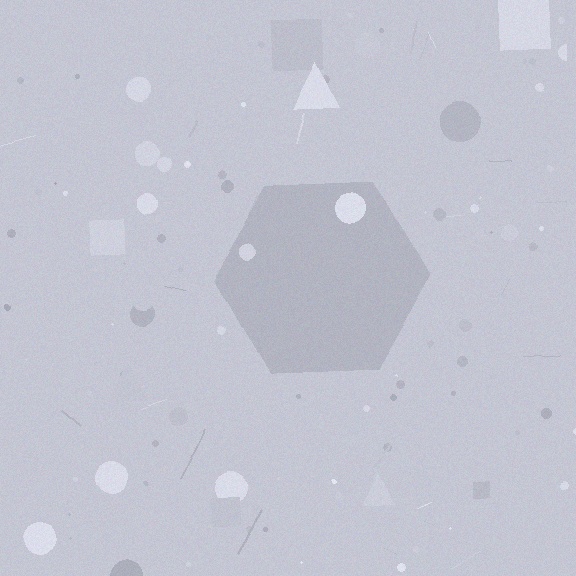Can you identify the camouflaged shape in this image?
The camouflaged shape is a hexagon.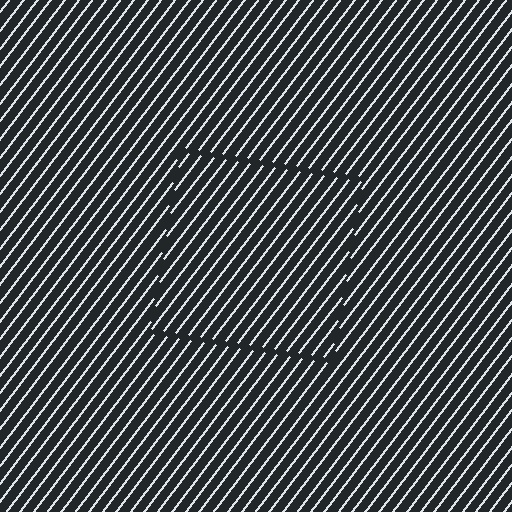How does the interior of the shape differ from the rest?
The interior of the shape contains the same grating, shifted by half a period — the contour is defined by the phase discontinuity where line-ends from the inner and outer gratings abut.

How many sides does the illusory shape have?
4 sides — the line-ends trace a square.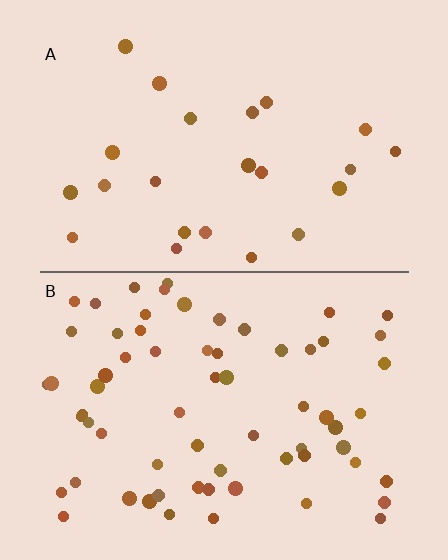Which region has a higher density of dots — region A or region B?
B (the bottom).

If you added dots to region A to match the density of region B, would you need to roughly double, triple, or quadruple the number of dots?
Approximately triple.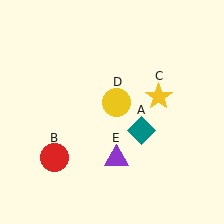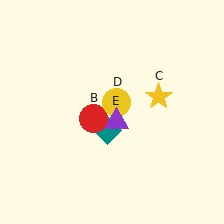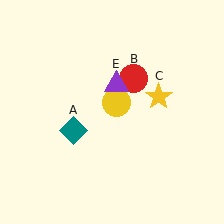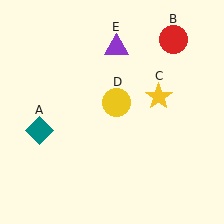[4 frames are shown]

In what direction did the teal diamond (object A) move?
The teal diamond (object A) moved left.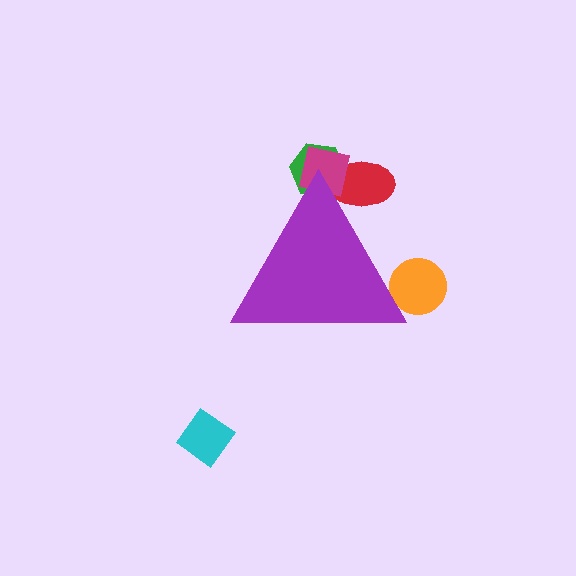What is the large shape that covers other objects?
A purple triangle.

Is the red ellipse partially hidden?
Yes, the red ellipse is partially hidden behind the purple triangle.